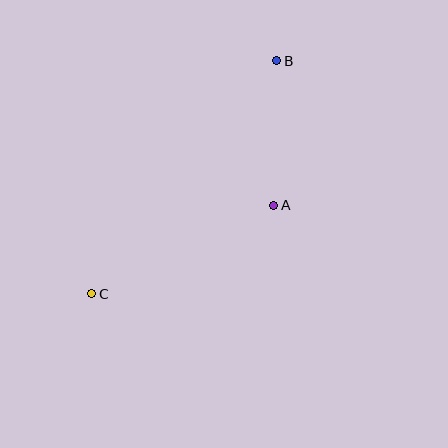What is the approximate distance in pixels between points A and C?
The distance between A and C is approximately 202 pixels.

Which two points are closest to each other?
Points A and B are closest to each other.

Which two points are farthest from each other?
Points B and C are farthest from each other.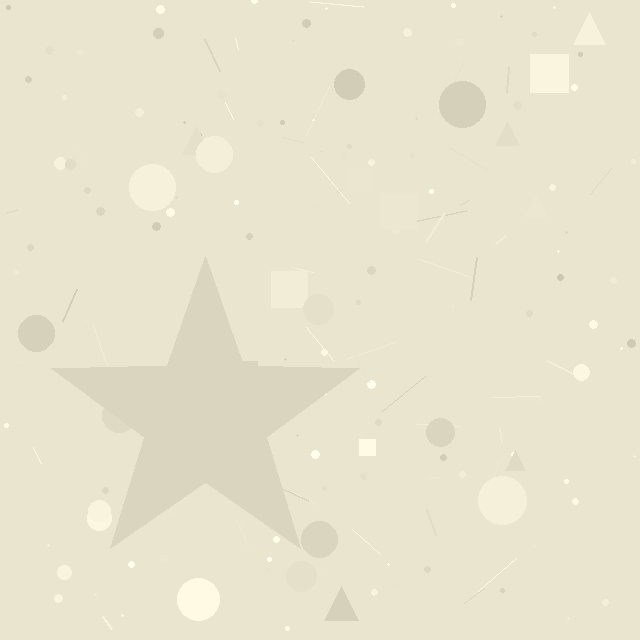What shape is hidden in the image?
A star is hidden in the image.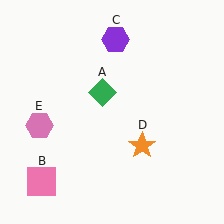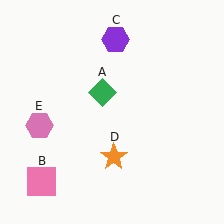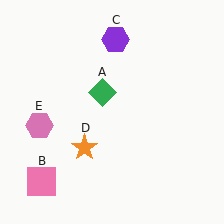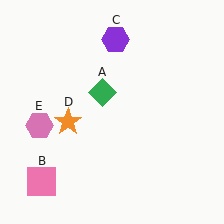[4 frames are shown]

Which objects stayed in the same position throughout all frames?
Green diamond (object A) and pink square (object B) and purple hexagon (object C) and pink hexagon (object E) remained stationary.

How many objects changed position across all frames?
1 object changed position: orange star (object D).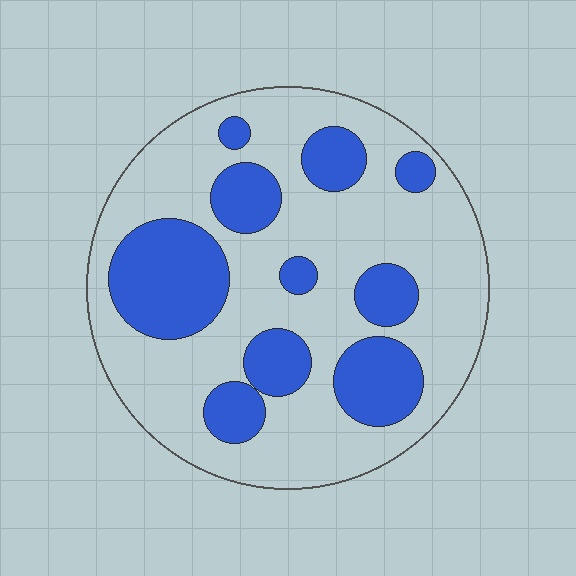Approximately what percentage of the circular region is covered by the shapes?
Approximately 30%.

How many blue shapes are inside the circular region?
10.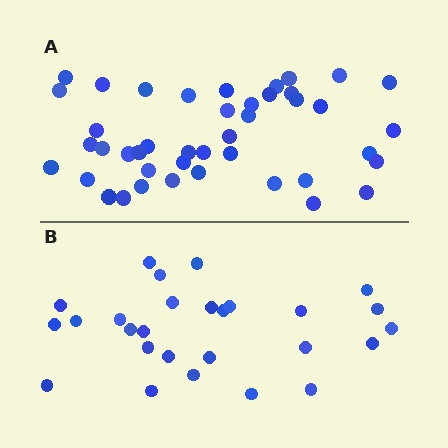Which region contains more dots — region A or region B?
Region A (the top region) has more dots.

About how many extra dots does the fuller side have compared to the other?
Region A has approximately 15 more dots than region B.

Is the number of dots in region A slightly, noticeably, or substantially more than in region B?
Region A has substantially more. The ratio is roughly 1.6 to 1.